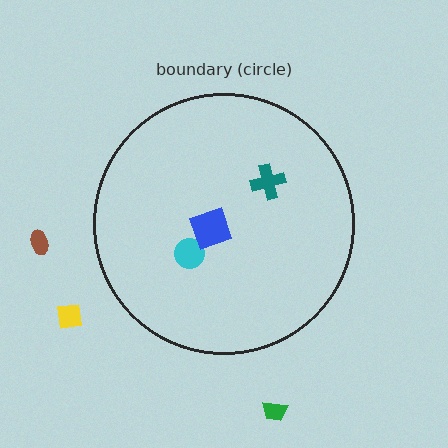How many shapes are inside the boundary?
3 inside, 3 outside.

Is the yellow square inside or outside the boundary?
Outside.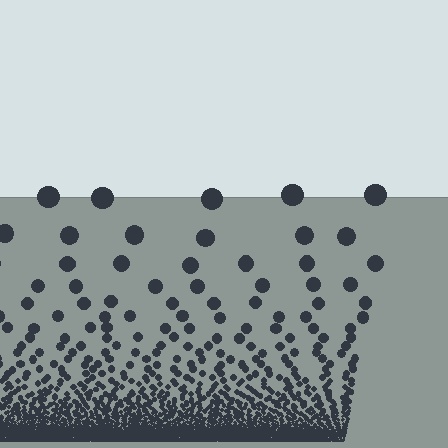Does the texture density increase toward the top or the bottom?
Density increases toward the bottom.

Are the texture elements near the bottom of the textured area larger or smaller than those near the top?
Smaller. The gradient is inverted — elements near the bottom are smaller and denser.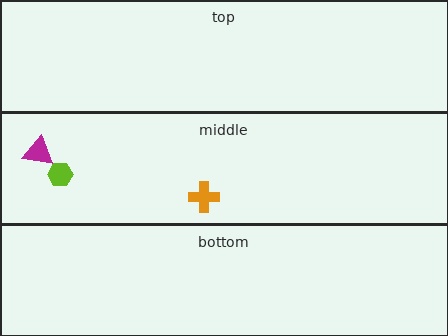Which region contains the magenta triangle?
The middle region.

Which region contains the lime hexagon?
The middle region.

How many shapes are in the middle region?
3.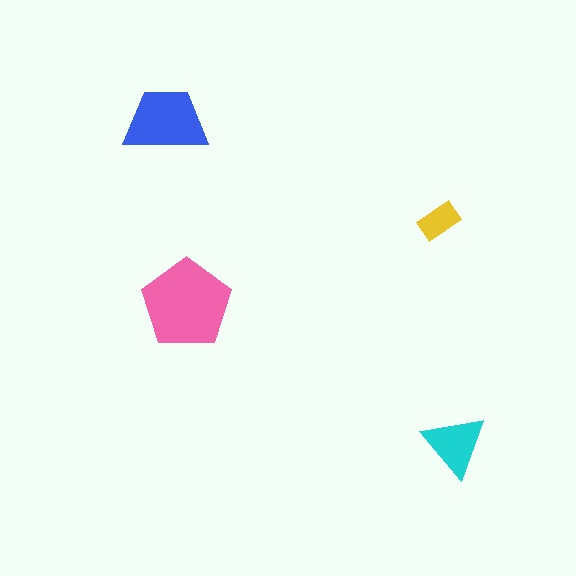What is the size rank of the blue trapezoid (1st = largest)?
2nd.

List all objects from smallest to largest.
The yellow rectangle, the cyan triangle, the blue trapezoid, the pink pentagon.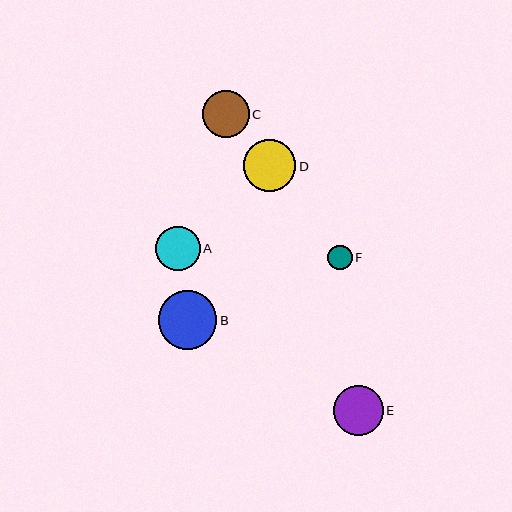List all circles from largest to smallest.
From largest to smallest: B, D, E, C, A, F.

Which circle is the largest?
Circle B is the largest with a size of approximately 59 pixels.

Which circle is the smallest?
Circle F is the smallest with a size of approximately 24 pixels.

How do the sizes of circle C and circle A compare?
Circle C and circle A are approximately the same size.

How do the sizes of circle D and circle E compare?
Circle D and circle E are approximately the same size.